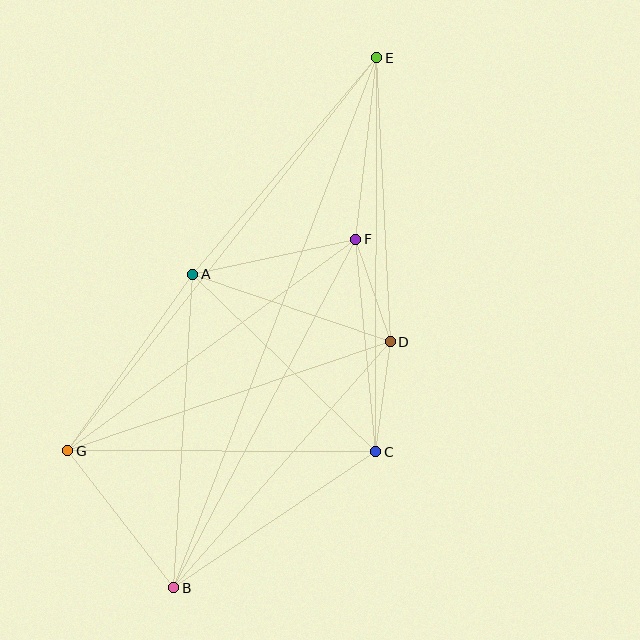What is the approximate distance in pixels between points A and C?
The distance between A and C is approximately 255 pixels.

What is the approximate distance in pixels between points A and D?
The distance between A and D is approximately 209 pixels.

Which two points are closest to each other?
Points D and F are closest to each other.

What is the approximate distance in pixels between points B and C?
The distance between B and C is approximately 244 pixels.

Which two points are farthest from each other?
Points B and E are farthest from each other.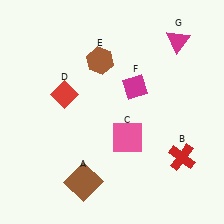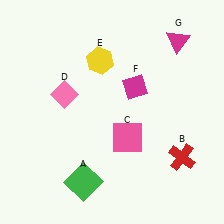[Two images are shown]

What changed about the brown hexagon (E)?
In Image 1, E is brown. In Image 2, it changed to yellow.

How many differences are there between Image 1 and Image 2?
There are 3 differences between the two images.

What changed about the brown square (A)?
In Image 1, A is brown. In Image 2, it changed to green.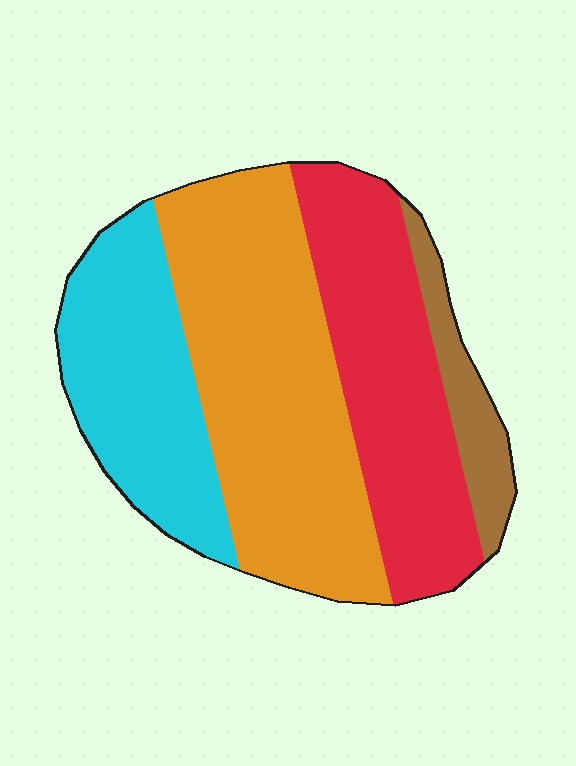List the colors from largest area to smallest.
From largest to smallest: orange, red, cyan, brown.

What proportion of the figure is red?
Red covers 28% of the figure.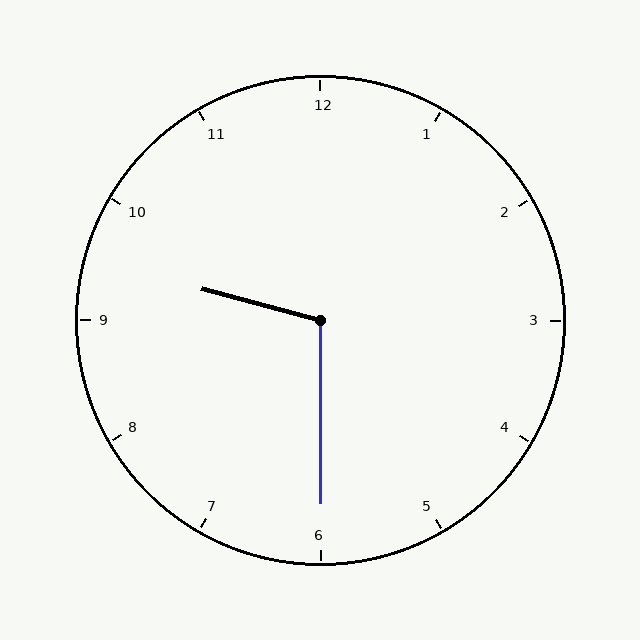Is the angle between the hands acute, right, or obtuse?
It is obtuse.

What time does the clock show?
9:30.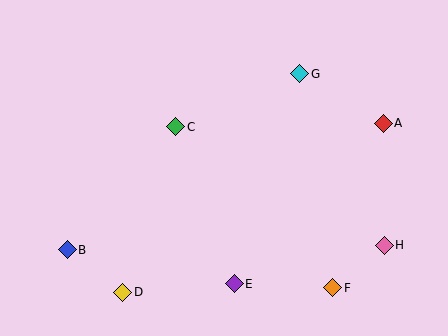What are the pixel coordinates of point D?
Point D is at (123, 292).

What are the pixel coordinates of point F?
Point F is at (333, 288).